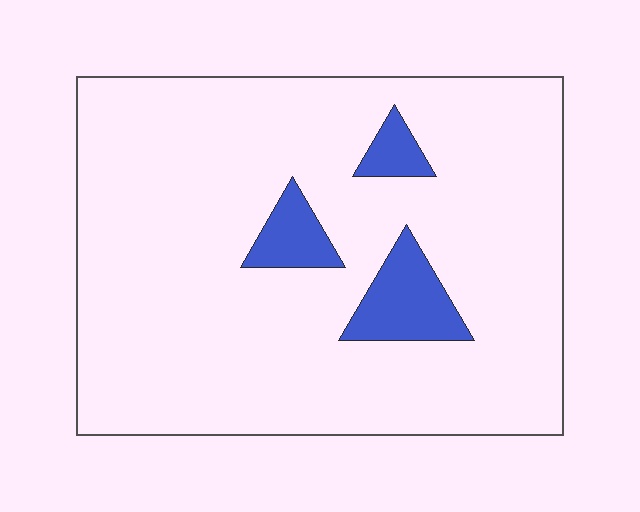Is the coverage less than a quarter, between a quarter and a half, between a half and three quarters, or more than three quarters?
Less than a quarter.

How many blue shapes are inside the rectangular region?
3.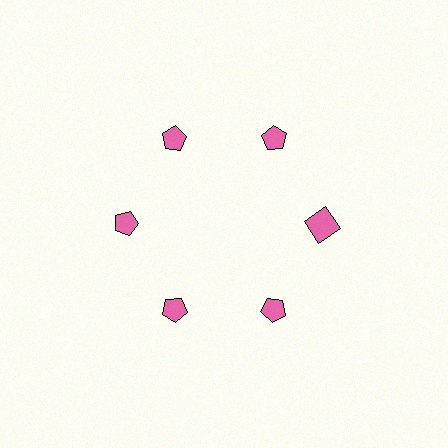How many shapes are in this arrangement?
There are 6 shapes arranged in a ring pattern.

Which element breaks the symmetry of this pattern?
The pink square at roughly the 3 o'clock position breaks the symmetry. All other shapes are pink pentagons.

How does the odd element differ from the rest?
It has a different shape: square instead of pentagon.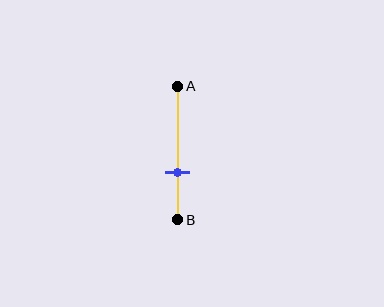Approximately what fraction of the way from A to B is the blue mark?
The blue mark is approximately 65% of the way from A to B.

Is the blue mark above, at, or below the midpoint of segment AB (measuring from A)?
The blue mark is below the midpoint of segment AB.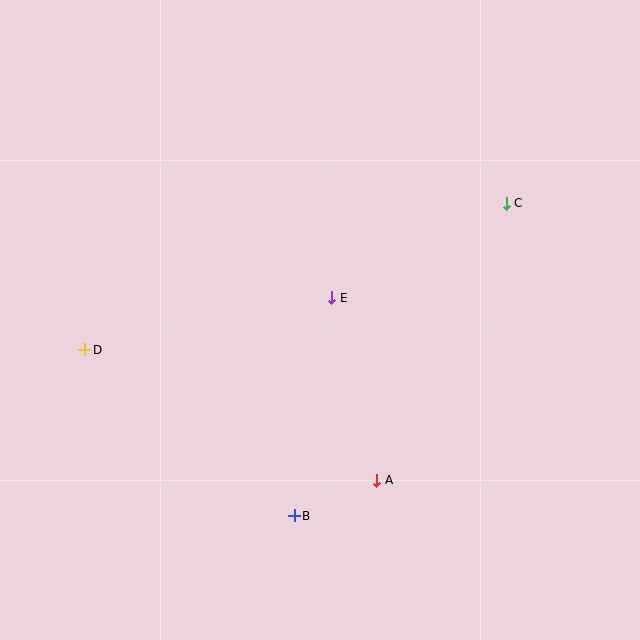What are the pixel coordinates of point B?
Point B is at (294, 516).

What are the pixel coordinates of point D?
Point D is at (85, 350).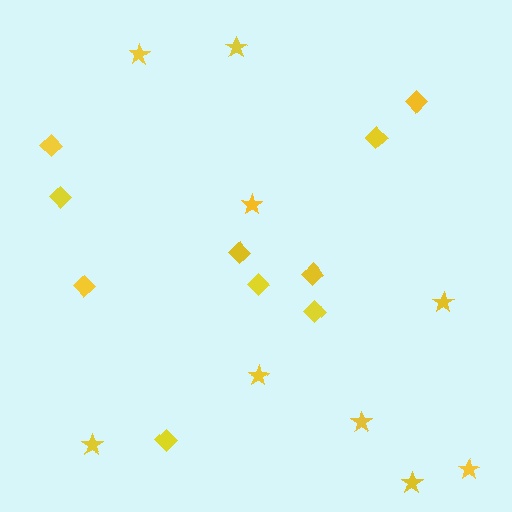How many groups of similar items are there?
There are 2 groups: one group of diamonds (10) and one group of stars (9).